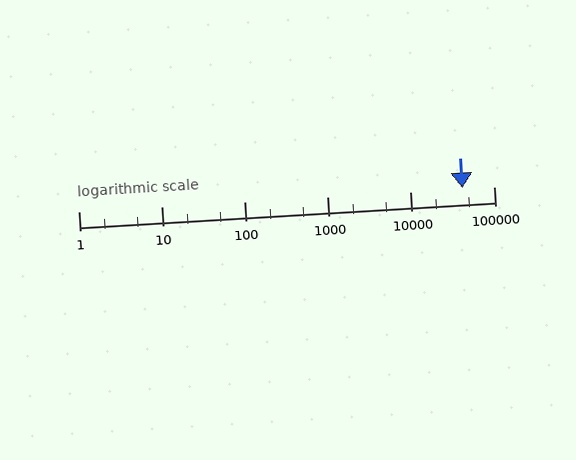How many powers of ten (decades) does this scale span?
The scale spans 5 decades, from 1 to 100000.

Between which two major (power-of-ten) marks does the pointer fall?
The pointer is between 10000 and 100000.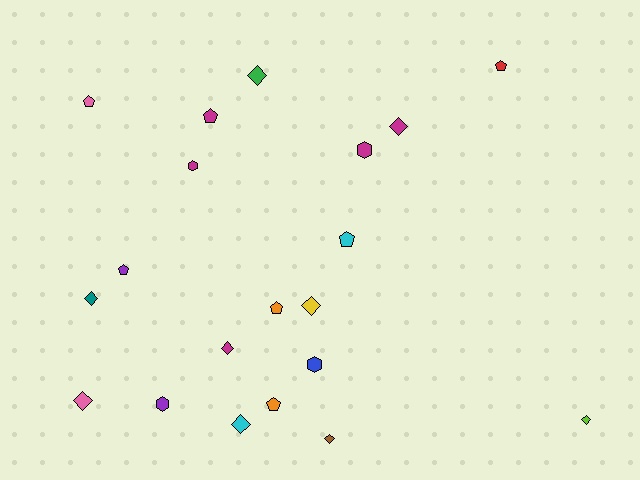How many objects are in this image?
There are 20 objects.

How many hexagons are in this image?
There are 4 hexagons.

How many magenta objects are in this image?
There are 5 magenta objects.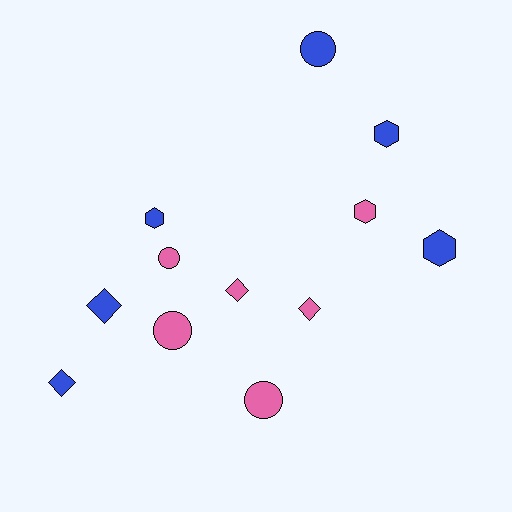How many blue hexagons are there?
There are 3 blue hexagons.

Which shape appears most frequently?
Circle, with 4 objects.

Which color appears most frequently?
Blue, with 6 objects.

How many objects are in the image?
There are 12 objects.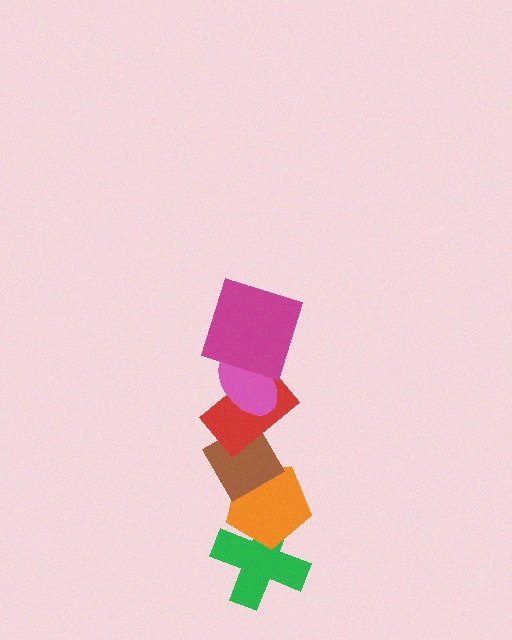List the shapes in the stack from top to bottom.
From top to bottom: the magenta square, the pink ellipse, the red rectangle, the brown diamond, the orange pentagon, the green cross.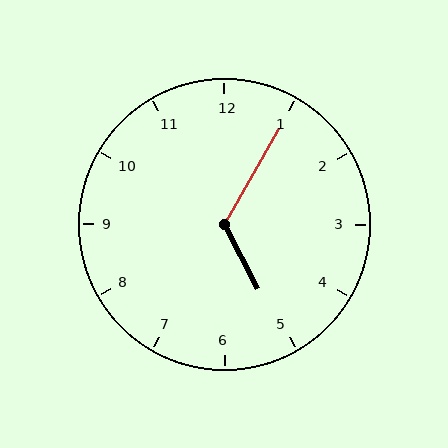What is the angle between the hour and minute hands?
Approximately 122 degrees.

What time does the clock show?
5:05.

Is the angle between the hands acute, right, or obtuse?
It is obtuse.